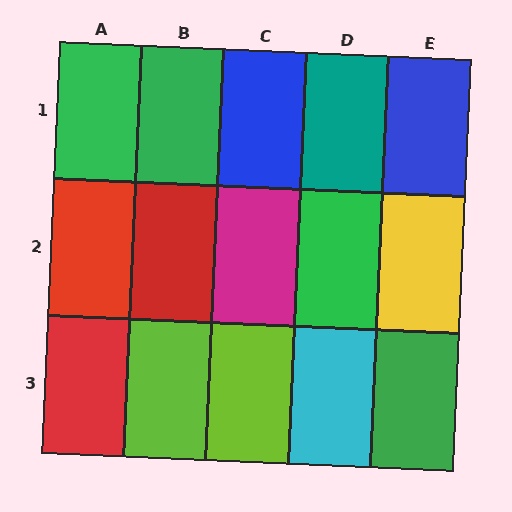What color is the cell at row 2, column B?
Red.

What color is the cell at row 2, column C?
Magenta.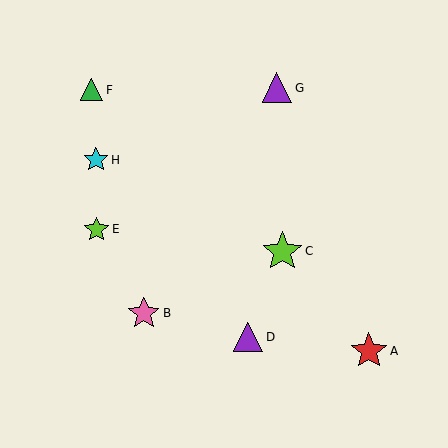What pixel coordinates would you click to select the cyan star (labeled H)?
Click at (96, 160) to select the cyan star H.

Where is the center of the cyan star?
The center of the cyan star is at (96, 160).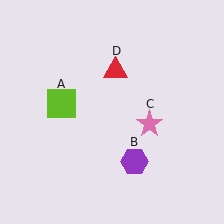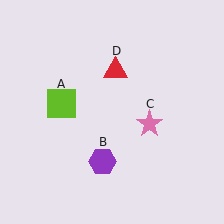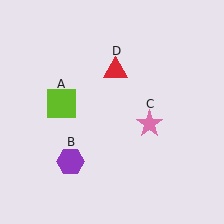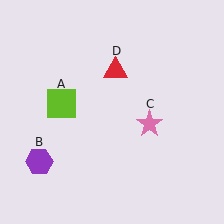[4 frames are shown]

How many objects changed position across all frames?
1 object changed position: purple hexagon (object B).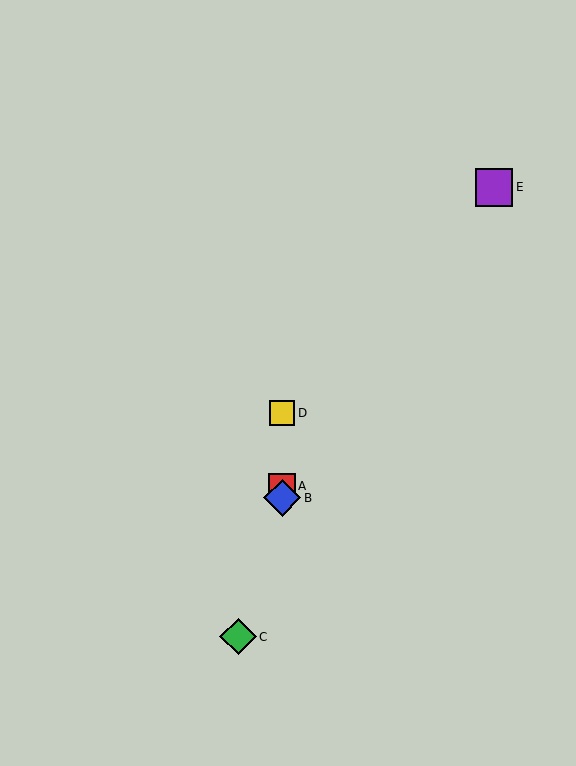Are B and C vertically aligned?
No, B is at x≈282 and C is at x≈238.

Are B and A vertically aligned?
Yes, both are at x≈282.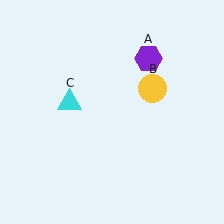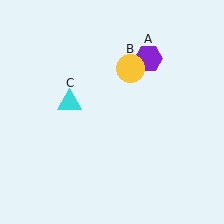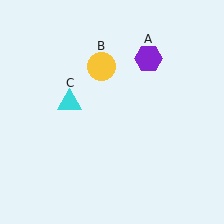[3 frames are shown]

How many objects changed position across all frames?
1 object changed position: yellow circle (object B).